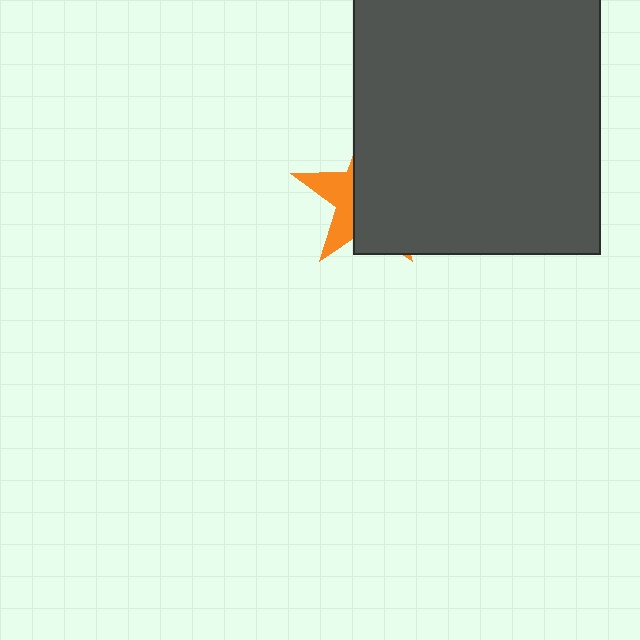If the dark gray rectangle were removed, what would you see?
You would see the complete orange star.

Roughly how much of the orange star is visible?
A small part of it is visible (roughly 34%).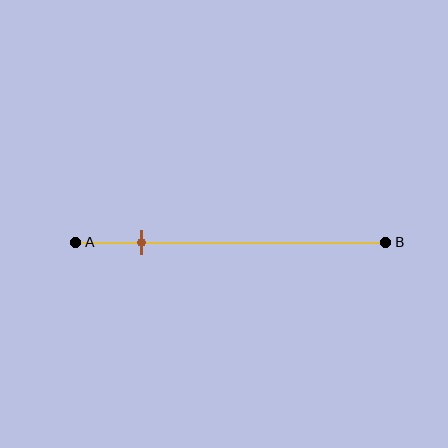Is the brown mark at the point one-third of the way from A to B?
No, the mark is at about 20% from A, not at the 33% one-third point.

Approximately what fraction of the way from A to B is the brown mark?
The brown mark is approximately 20% of the way from A to B.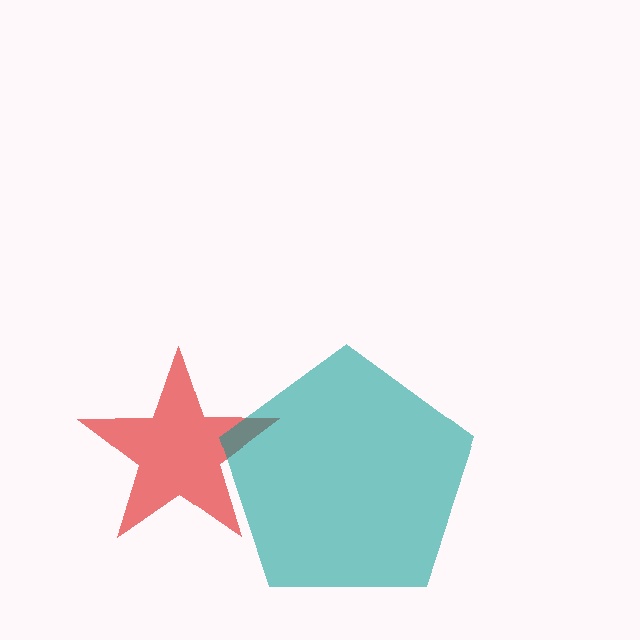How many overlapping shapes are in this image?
There are 2 overlapping shapes in the image.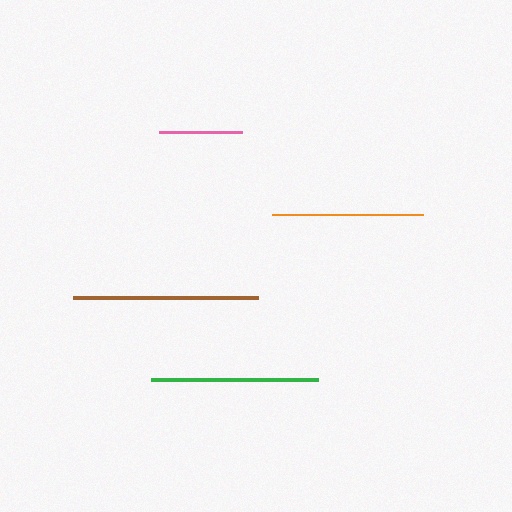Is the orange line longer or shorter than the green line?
The green line is longer than the orange line.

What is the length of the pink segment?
The pink segment is approximately 83 pixels long.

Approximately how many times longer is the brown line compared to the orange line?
The brown line is approximately 1.2 times the length of the orange line.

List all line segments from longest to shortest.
From longest to shortest: brown, green, orange, pink.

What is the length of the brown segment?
The brown segment is approximately 185 pixels long.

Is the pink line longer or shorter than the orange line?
The orange line is longer than the pink line.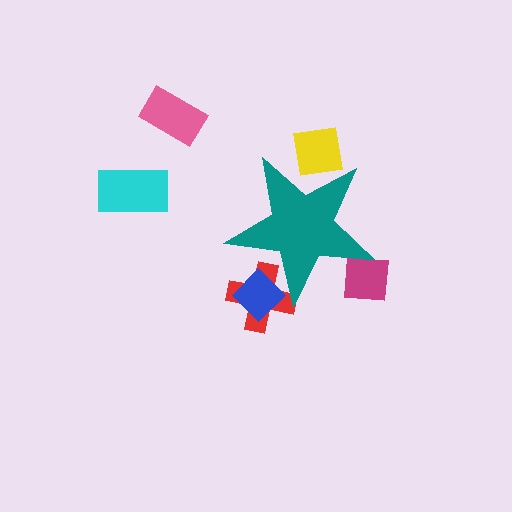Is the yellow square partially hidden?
Yes, the yellow square is partially hidden behind the teal star.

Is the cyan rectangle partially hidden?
No, the cyan rectangle is fully visible.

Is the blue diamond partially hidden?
Yes, the blue diamond is partially hidden behind the teal star.